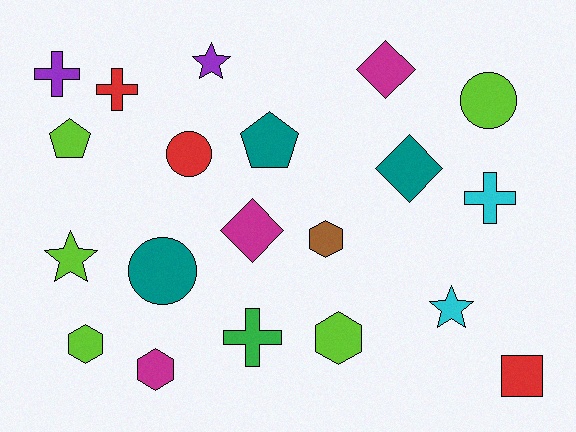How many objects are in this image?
There are 20 objects.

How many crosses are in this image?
There are 4 crosses.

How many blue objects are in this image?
There are no blue objects.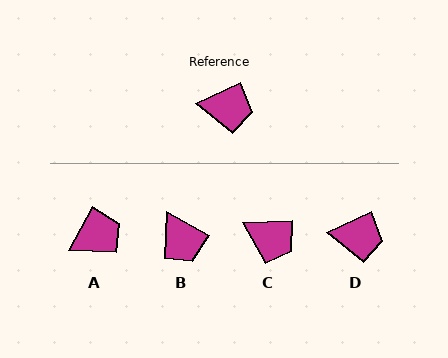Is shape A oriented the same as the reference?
No, it is off by about 36 degrees.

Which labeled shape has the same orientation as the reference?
D.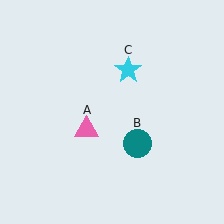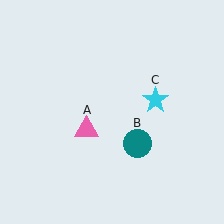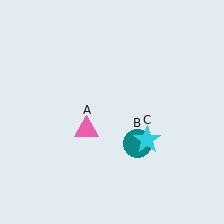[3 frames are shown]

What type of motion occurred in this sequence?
The cyan star (object C) rotated clockwise around the center of the scene.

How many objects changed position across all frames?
1 object changed position: cyan star (object C).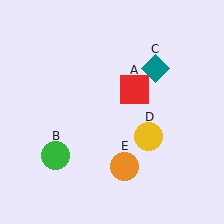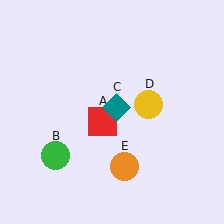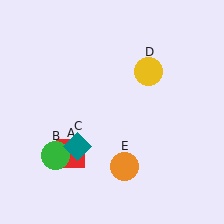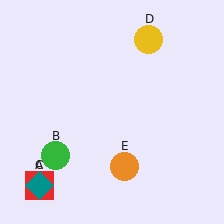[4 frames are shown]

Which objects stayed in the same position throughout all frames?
Green circle (object B) and orange circle (object E) remained stationary.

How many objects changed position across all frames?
3 objects changed position: red square (object A), teal diamond (object C), yellow circle (object D).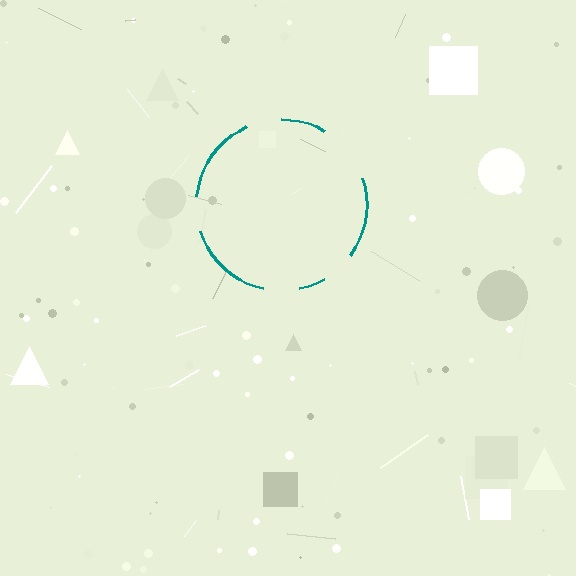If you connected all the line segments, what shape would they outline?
They would outline a circle.